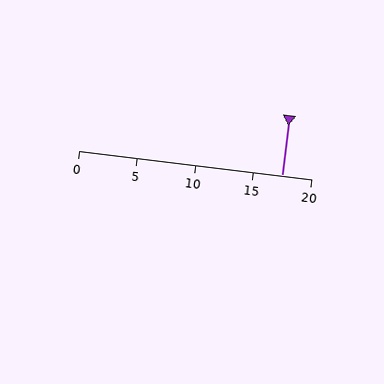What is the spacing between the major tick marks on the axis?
The major ticks are spaced 5 apart.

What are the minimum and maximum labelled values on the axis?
The axis runs from 0 to 20.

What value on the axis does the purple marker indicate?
The marker indicates approximately 17.5.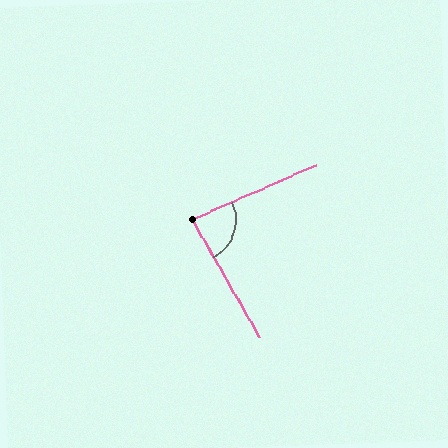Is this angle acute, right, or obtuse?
It is acute.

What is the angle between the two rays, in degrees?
Approximately 84 degrees.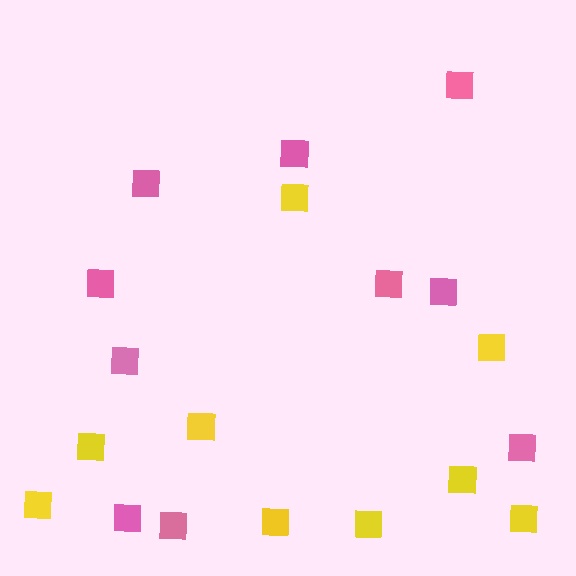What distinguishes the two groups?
There are 2 groups: one group of yellow squares (9) and one group of pink squares (10).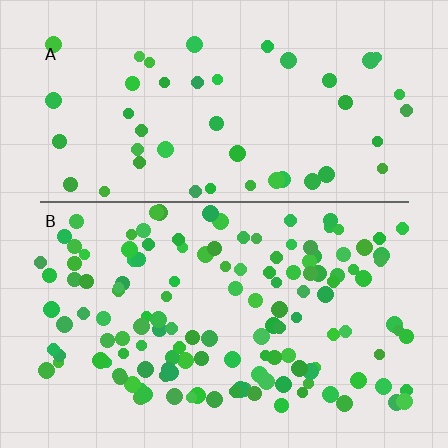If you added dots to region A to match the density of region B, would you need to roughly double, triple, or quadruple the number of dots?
Approximately triple.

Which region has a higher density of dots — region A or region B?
B (the bottom).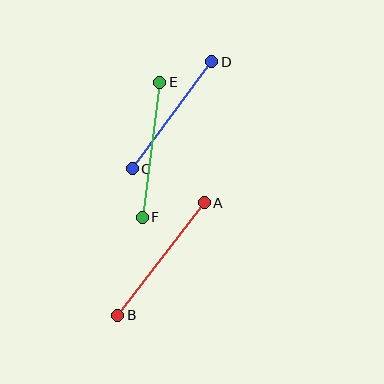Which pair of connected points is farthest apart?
Points A and B are farthest apart.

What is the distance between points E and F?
The distance is approximately 136 pixels.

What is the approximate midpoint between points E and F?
The midpoint is at approximately (151, 150) pixels.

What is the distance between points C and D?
The distance is approximately 133 pixels.